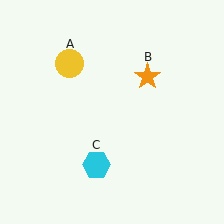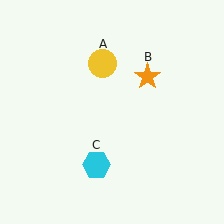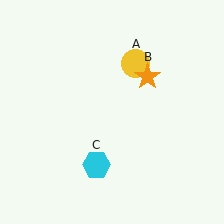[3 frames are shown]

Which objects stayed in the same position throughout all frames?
Orange star (object B) and cyan hexagon (object C) remained stationary.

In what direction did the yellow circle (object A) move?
The yellow circle (object A) moved right.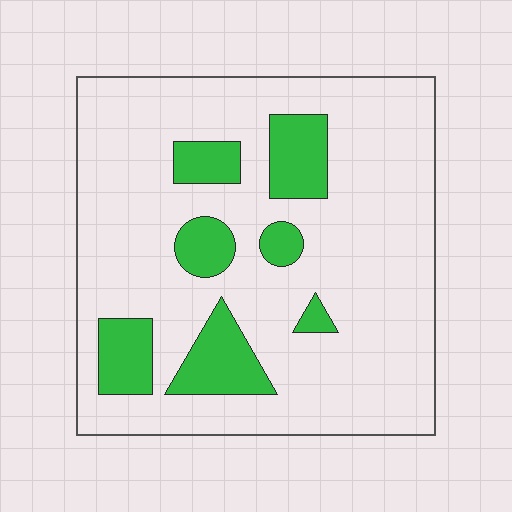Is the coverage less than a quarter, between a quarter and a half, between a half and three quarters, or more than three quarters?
Less than a quarter.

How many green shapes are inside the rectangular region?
7.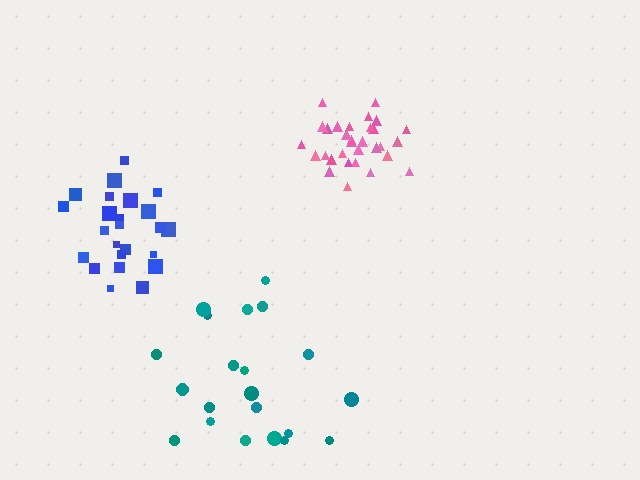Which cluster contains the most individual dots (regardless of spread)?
Pink (32).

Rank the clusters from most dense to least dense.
pink, blue, teal.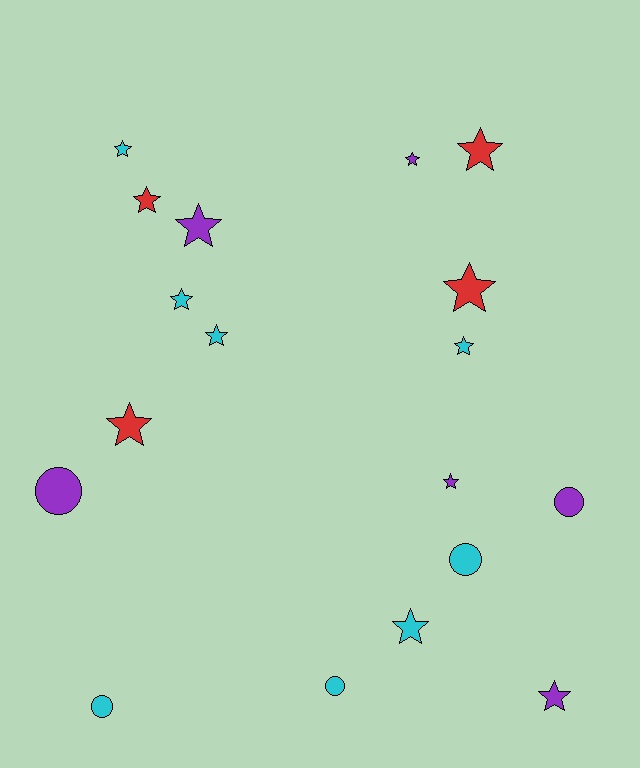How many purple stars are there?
There are 4 purple stars.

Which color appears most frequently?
Cyan, with 8 objects.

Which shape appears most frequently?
Star, with 13 objects.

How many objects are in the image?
There are 18 objects.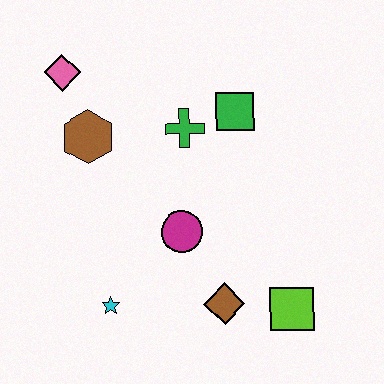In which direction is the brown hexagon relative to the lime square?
The brown hexagon is to the left of the lime square.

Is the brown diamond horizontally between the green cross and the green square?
Yes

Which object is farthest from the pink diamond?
The lime square is farthest from the pink diamond.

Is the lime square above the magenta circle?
No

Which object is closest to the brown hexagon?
The pink diamond is closest to the brown hexagon.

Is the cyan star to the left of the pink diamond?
No